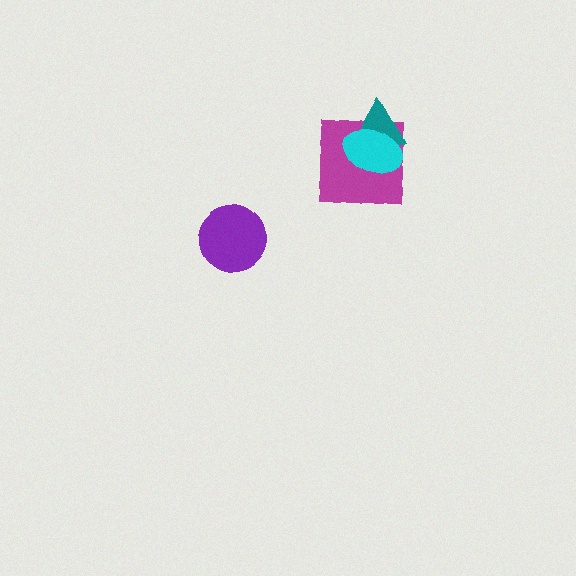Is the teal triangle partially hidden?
Yes, it is partially covered by another shape.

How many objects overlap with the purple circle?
0 objects overlap with the purple circle.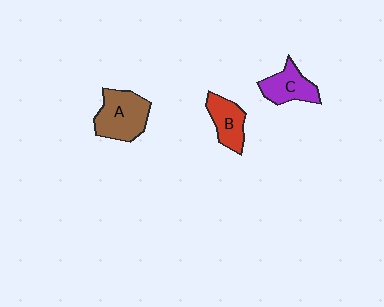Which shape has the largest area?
Shape A (brown).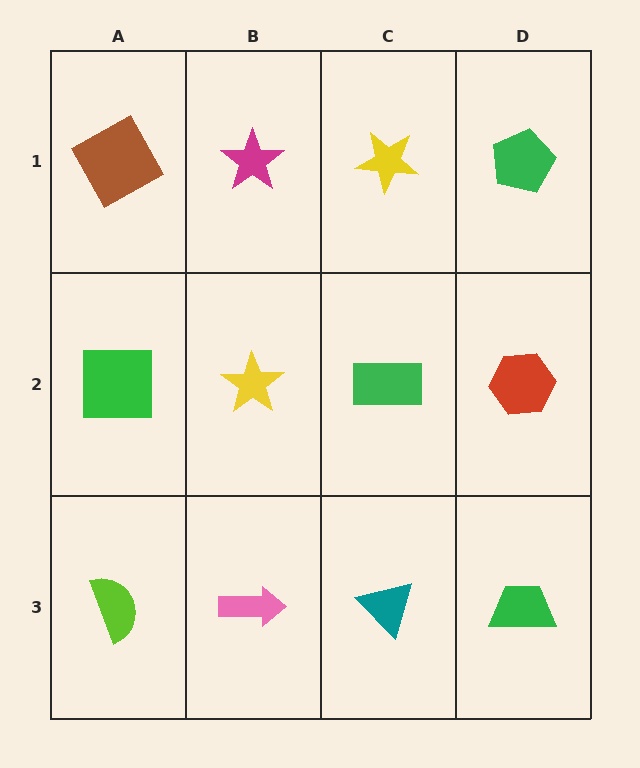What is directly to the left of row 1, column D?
A yellow star.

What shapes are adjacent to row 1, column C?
A green rectangle (row 2, column C), a magenta star (row 1, column B), a green pentagon (row 1, column D).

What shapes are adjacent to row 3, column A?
A green square (row 2, column A), a pink arrow (row 3, column B).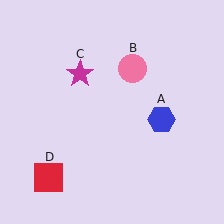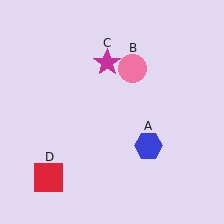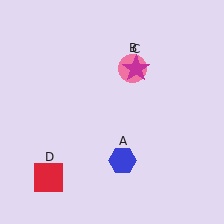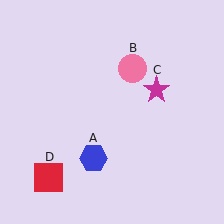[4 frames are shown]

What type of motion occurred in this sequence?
The blue hexagon (object A), magenta star (object C) rotated clockwise around the center of the scene.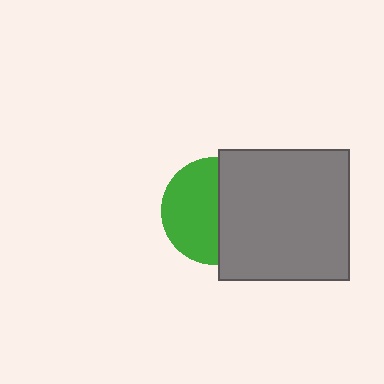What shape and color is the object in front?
The object in front is a gray square.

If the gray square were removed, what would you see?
You would see the complete green circle.